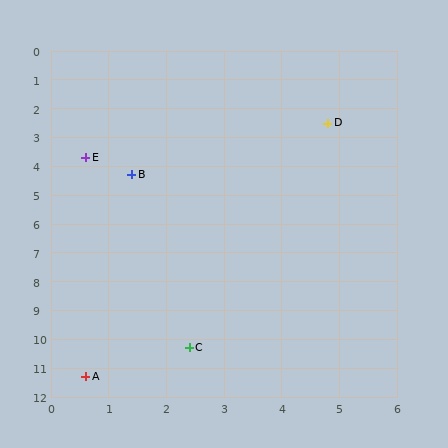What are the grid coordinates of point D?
Point D is at approximately (4.8, 2.5).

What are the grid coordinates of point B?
Point B is at approximately (1.4, 4.3).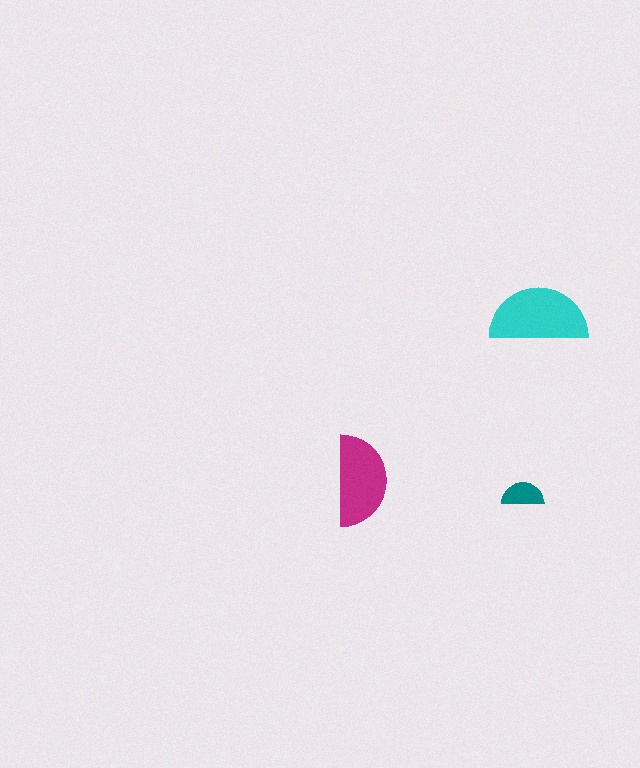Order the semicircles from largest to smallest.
the cyan one, the magenta one, the teal one.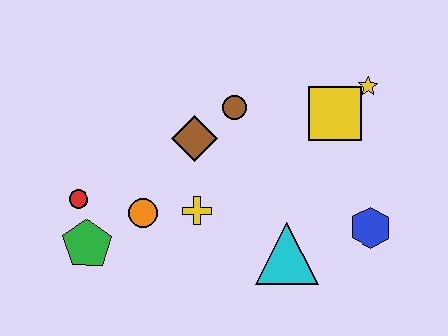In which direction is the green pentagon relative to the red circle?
The green pentagon is below the red circle.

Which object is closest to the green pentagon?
The red circle is closest to the green pentagon.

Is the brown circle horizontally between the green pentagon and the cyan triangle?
Yes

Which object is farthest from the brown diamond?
The blue hexagon is farthest from the brown diamond.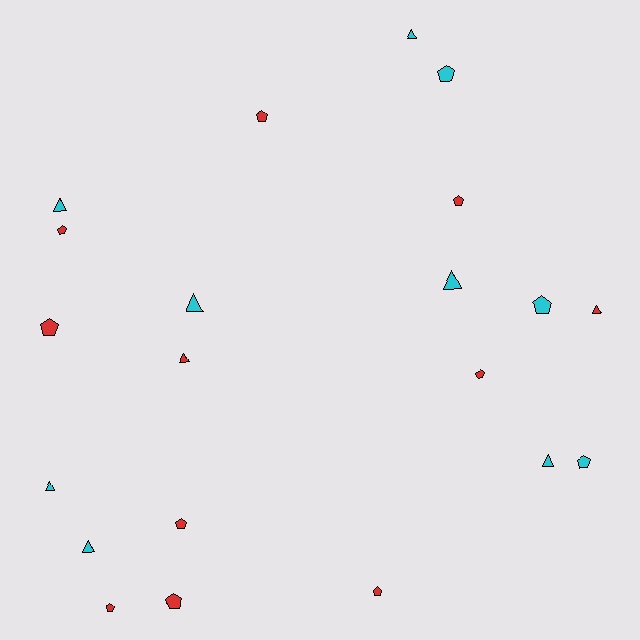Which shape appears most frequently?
Pentagon, with 12 objects.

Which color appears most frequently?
Red, with 11 objects.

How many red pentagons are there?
There are 9 red pentagons.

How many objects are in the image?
There are 21 objects.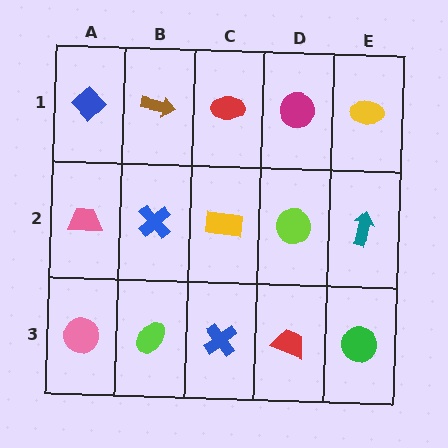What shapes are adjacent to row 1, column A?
A pink trapezoid (row 2, column A), a brown arrow (row 1, column B).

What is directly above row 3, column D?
A lime circle.